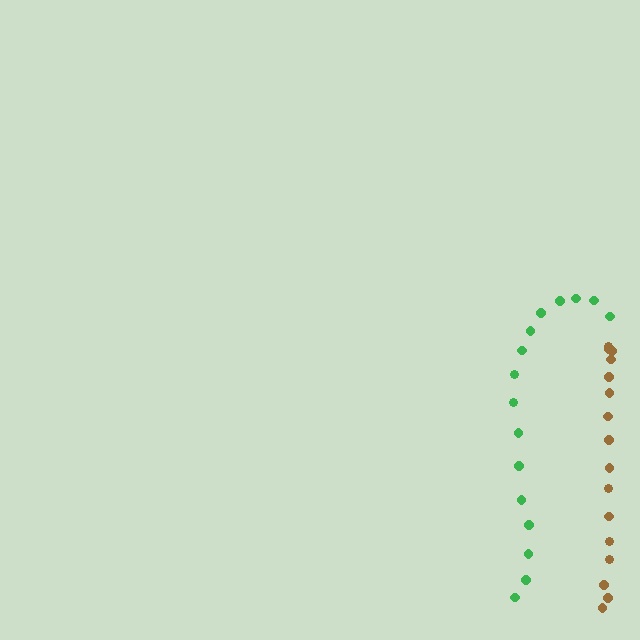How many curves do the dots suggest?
There are 2 distinct paths.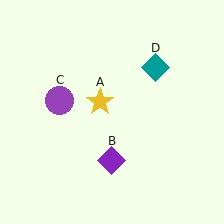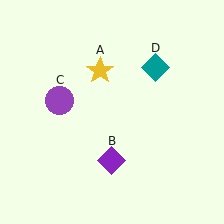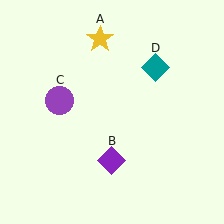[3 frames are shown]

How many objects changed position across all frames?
1 object changed position: yellow star (object A).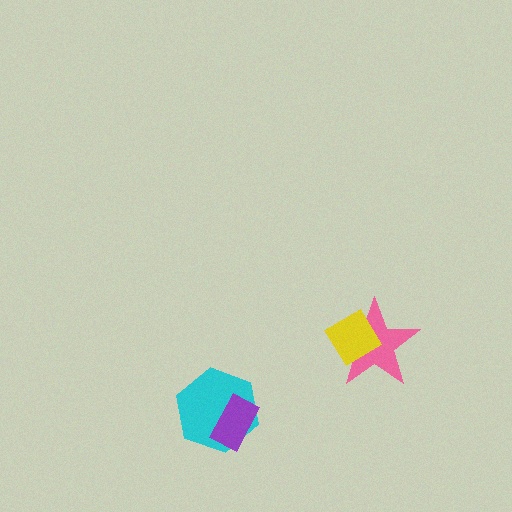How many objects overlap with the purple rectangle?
1 object overlaps with the purple rectangle.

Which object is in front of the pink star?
The yellow diamond is in front of the pink star.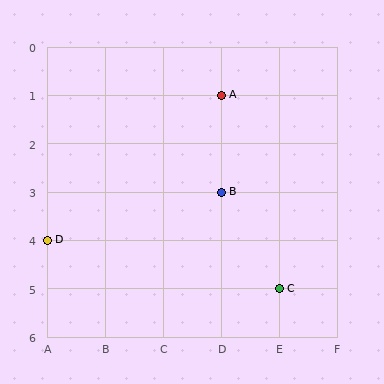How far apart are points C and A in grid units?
Points C and A are 1 column and 4 rows apart (about 4.1 grid units diagonally).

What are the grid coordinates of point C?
Point C is at grid coordinates (E, 5).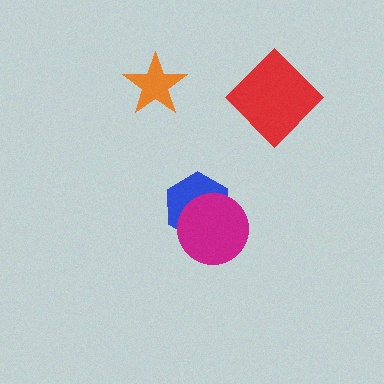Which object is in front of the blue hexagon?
The magenta circle is in front of the blue hexagon.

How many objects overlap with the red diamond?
0 objects overlap with the red diamond.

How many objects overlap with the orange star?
0 objects overlap with the orange star.